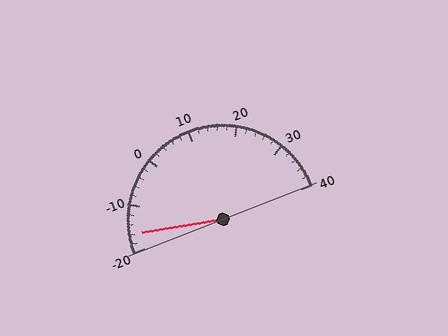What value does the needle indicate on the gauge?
The needle indicates approximately -16.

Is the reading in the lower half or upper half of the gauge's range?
The reading is in the lower half of the range (-20 to 40).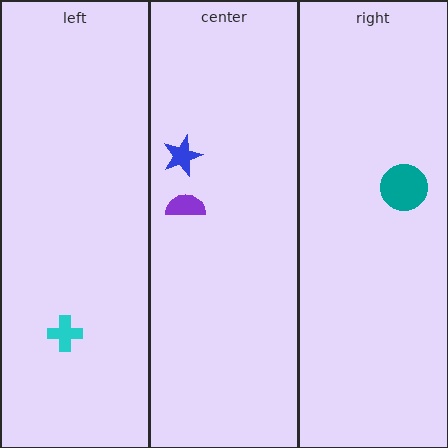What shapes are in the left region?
The cyan cross.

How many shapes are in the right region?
1.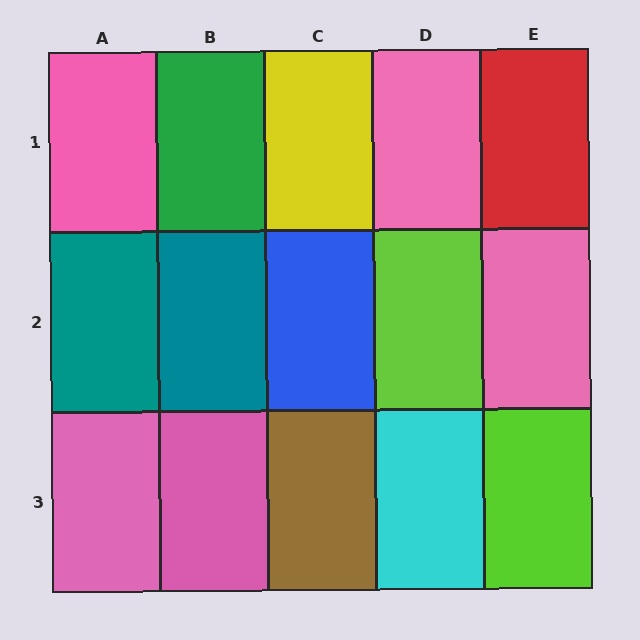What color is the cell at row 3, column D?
Cyan.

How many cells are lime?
2 cells are lime.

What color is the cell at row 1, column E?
Red.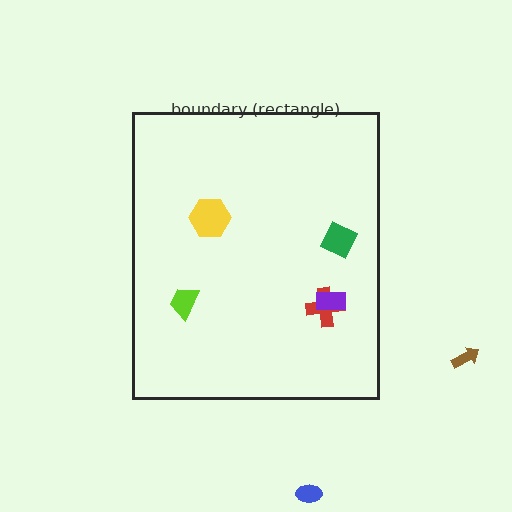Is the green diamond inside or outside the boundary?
Inside.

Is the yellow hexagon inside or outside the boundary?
Inside.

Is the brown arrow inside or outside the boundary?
Outside.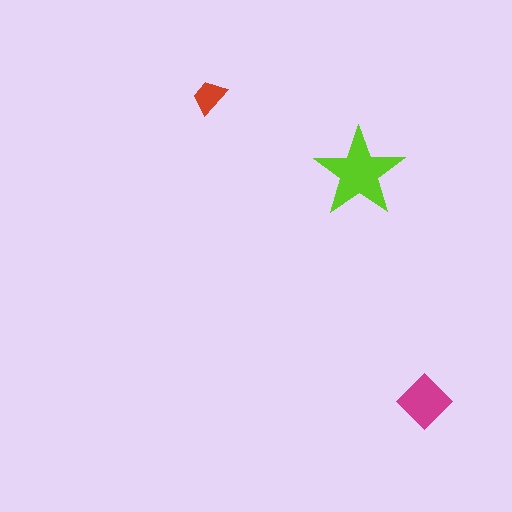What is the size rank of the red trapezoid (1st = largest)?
3rd.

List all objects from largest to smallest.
The lime star, the magenta diamond, the red trapezoid.